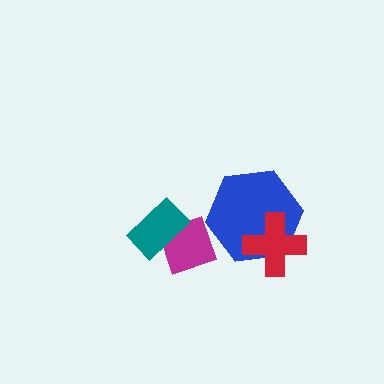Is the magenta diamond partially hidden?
Yes, it is partially covered by another shape.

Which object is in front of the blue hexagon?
The red cross is in front of the blue hexagon.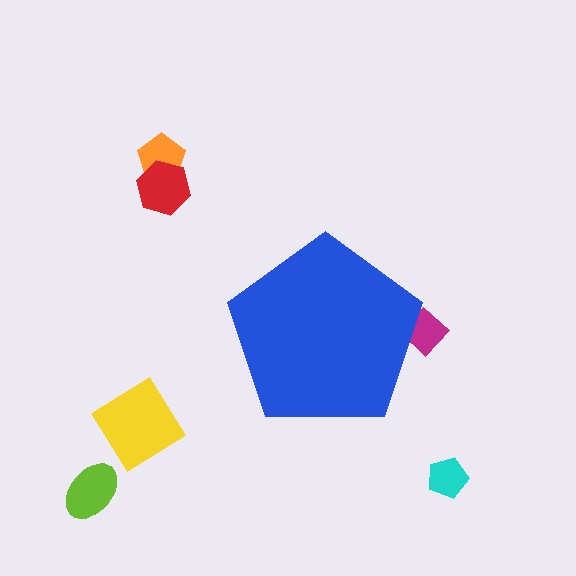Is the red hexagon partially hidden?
No, the red hexagon is fully visible.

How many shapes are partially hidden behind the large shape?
1 shape is partially hidden.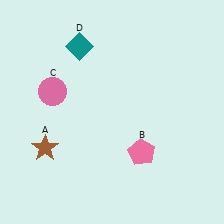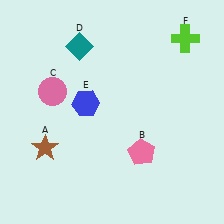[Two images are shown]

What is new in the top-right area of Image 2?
A lime cross (F) was added in the top-right area of Image 2.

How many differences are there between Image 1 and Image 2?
There are 2 differences between the two images.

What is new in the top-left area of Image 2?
A blue hexagon (E) was added in the top-left area of Image 2.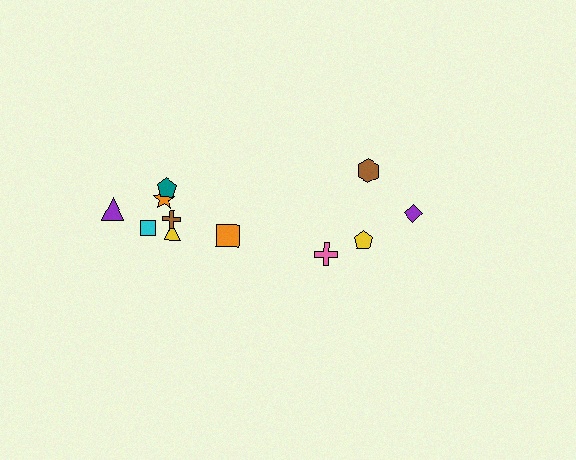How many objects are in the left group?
There are 7 objects.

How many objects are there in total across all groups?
There are 11 objects.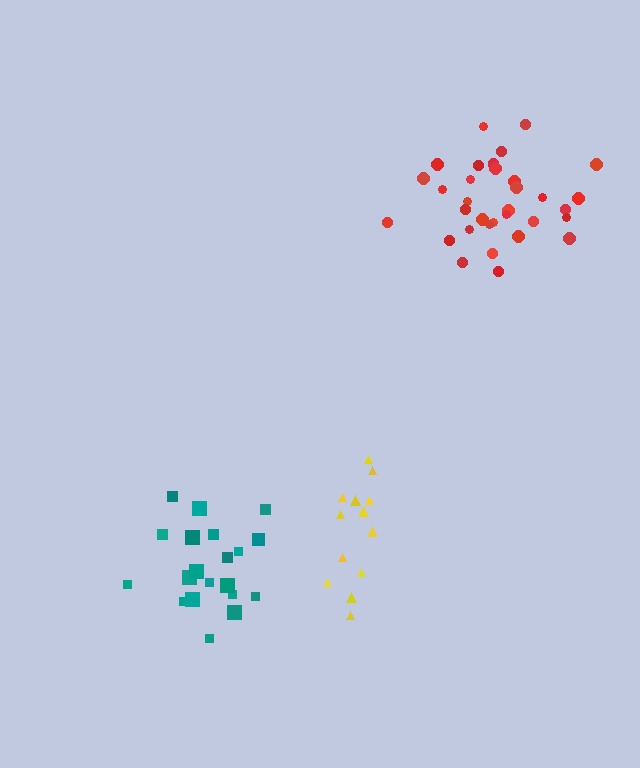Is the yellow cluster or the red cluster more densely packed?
Red.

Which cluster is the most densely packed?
Red.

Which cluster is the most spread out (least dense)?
Yellow.